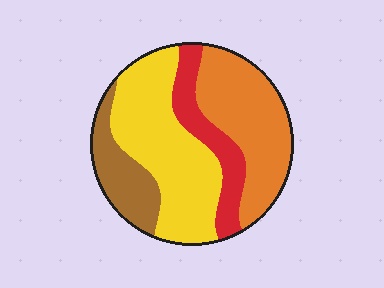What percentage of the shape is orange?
Orange takes up about one third (1/3) of the shape.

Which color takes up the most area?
Yellow, at roughly 40%.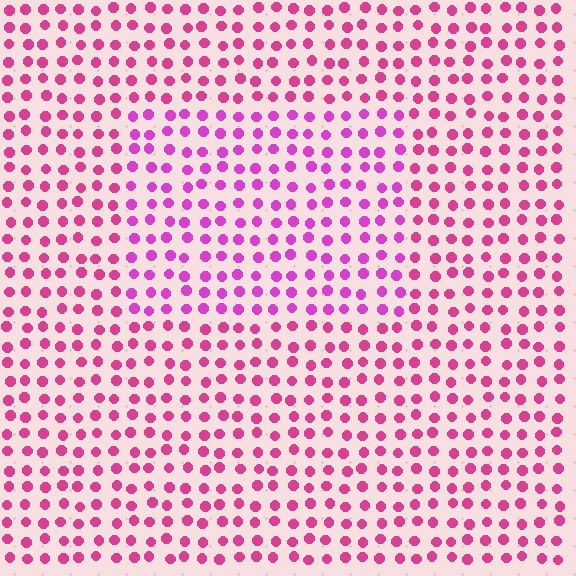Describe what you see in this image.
The image is filled with small magenta elements in a uniform arrangement. A rectangle-shaped region is visible where the elements are tinted to a slightly different hue, forming a subtle color boundary.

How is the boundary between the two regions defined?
The boundary is defined purely by a slight shift in hue (about 23 degrees). Spacing, size, and orientation are identical on both sides.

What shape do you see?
I see a rectangle.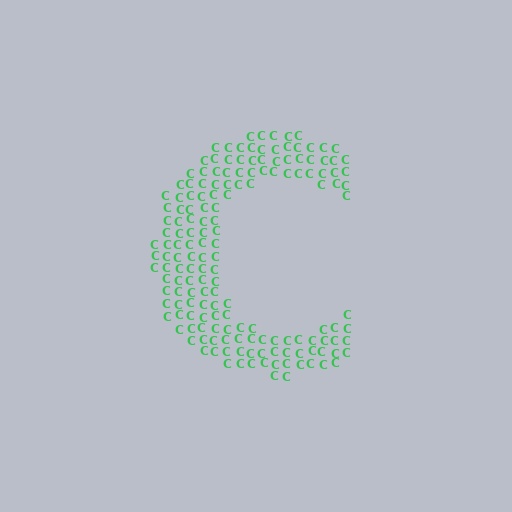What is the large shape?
The large shape is the letter C.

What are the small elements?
The small elements are letter C's.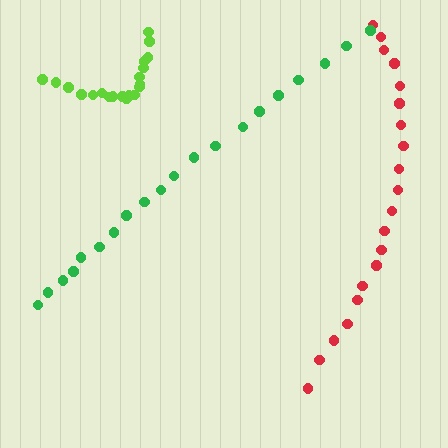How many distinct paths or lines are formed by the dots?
There are 3 distinct paths.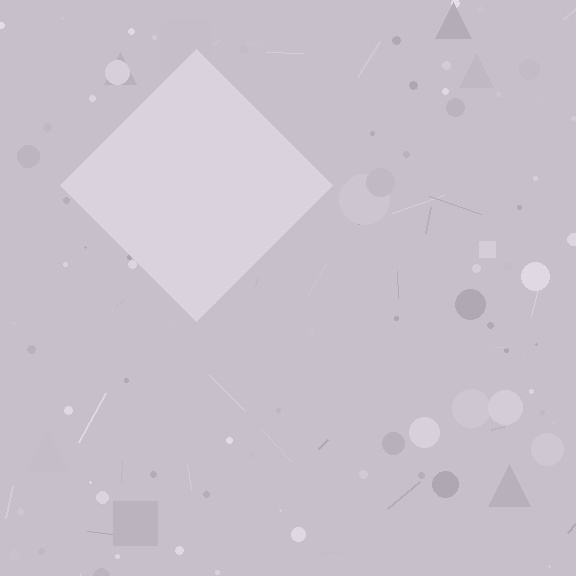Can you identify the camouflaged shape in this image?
The camouflaged shape is a diamond.